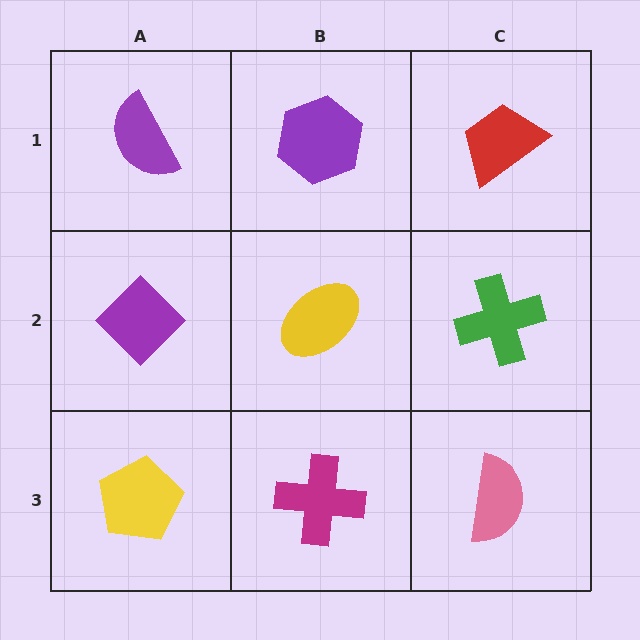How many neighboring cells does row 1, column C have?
2.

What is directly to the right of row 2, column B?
A green cross.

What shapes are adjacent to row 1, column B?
A yellow ellipse (row 2, column B), a purple semicircle (row 1, column A), a red trapezoid (row 1, column C).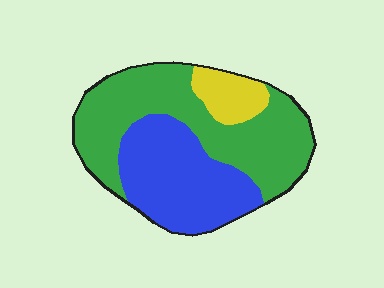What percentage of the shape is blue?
Blue covers around 35% of the shape.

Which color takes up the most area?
Green, at roughly 55%.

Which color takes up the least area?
Yellow, at roughly 10%.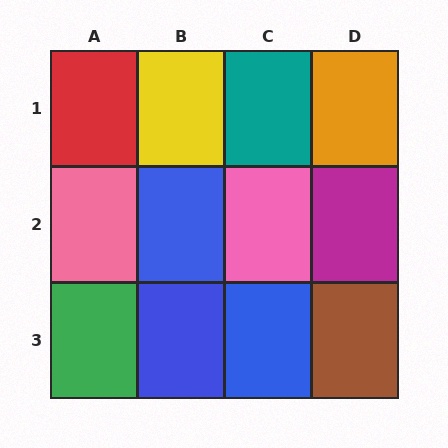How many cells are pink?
2 cells are pink.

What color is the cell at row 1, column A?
Red.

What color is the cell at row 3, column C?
Blue.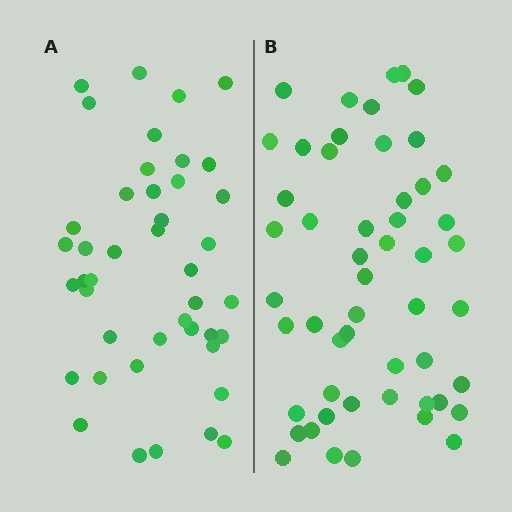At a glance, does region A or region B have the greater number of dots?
Region B (the right region) has more dots.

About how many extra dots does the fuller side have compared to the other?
Region B has roughly 8 or so more dots than region A.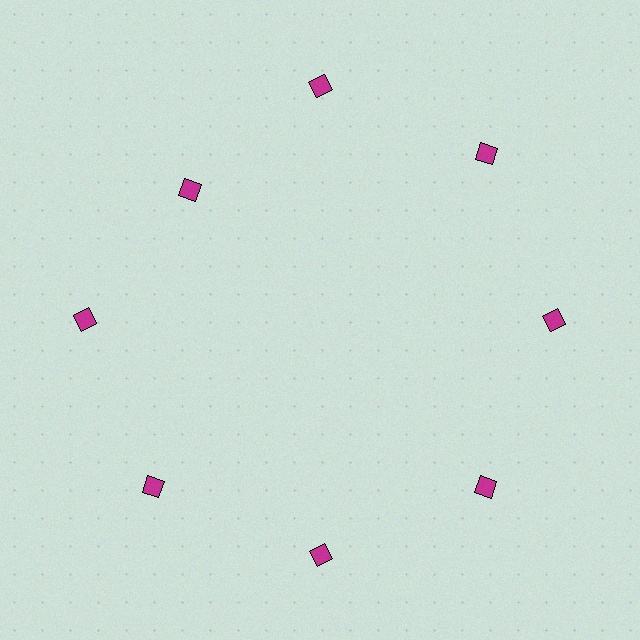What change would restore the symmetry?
The symmetry would be restored by moving it outward, back onto the ring so that all 8 diamonds sit at equal angles and equal distance from the center.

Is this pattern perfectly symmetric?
No. The 8 magenta diamonds are arranged in a ring, but one element near the 10 o'clock position is pulled inward toward the center, breaking the 8-fold rotational symmetry.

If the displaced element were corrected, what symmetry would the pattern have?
It would have 8-fold rotational symmetry — the pattern would map onto itself every 45 degrees.